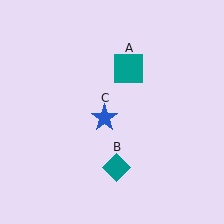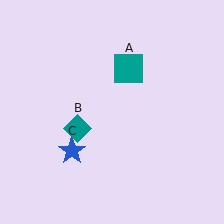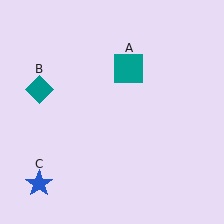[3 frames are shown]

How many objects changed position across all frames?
2 objects changed position: teal diamond (object B), blue star (object C).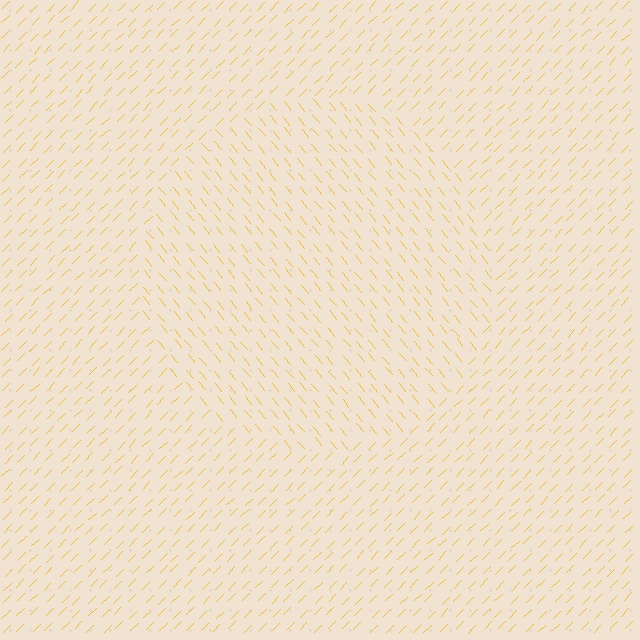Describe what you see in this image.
The image is filled with small yellow line segments. A circle region in the image has lines oriented differently from the surrounding lines, creating a visible texture boundary.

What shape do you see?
I see a circle.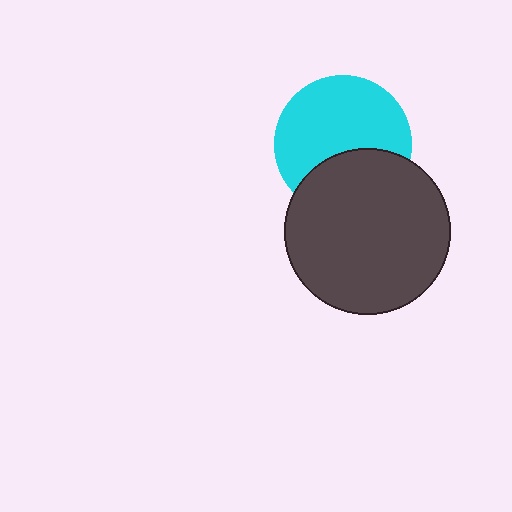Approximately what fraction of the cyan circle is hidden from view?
Roughly 35% of the cyan circle is hidden behind the dark gray circle.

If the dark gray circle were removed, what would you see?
You would see the complete cyan circle.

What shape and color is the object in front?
The object in front is a dark gray circle.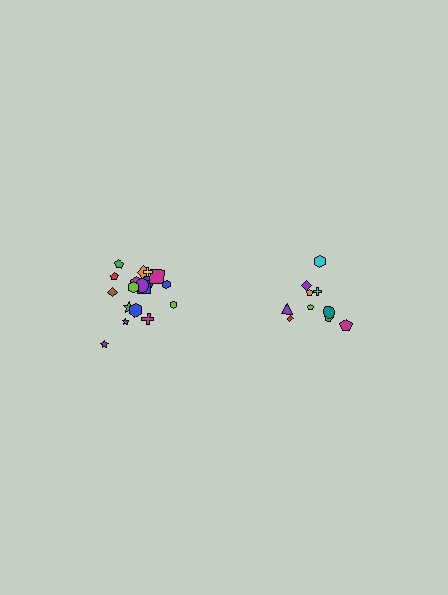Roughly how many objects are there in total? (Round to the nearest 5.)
Roughly 30 objects in total.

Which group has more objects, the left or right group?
The left group.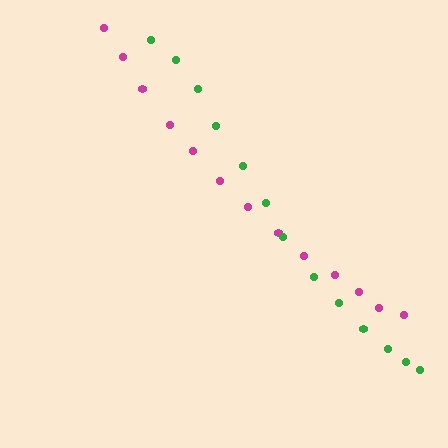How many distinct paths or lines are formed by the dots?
There are 2 distinct paths.